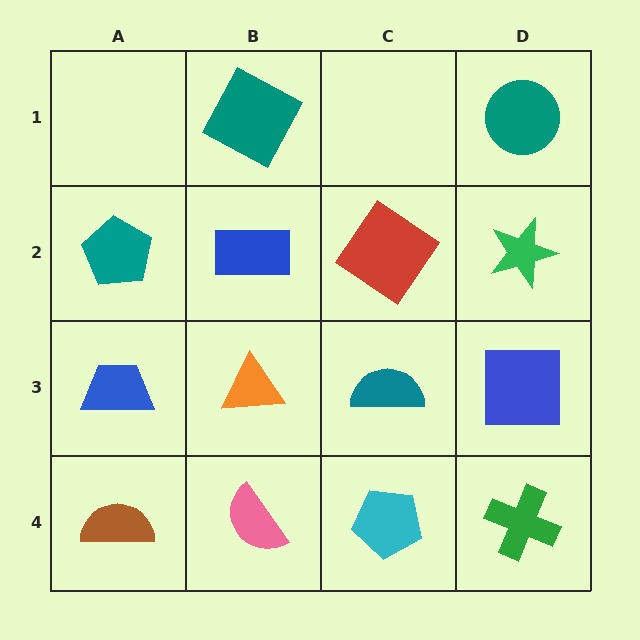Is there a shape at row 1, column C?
No, that cell is empty.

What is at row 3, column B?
An orange triangle.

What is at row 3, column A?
A blue trapezoid.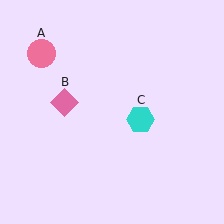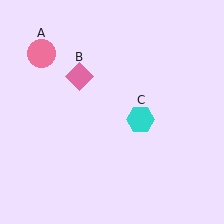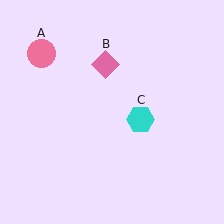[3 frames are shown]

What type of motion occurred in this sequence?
The pink diamond (object B) rotated clockwise around the center of the scene.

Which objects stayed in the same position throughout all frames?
Pink circle (object A) and cyan hexagon (object C) remained stationary.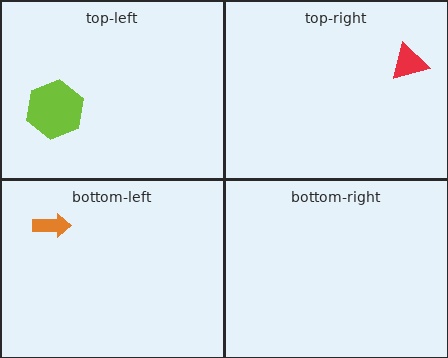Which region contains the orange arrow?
The bottom-left region.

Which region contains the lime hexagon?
The top-left region.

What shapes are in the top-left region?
The lime hexagon.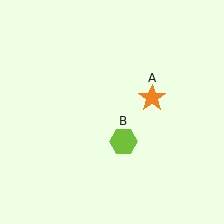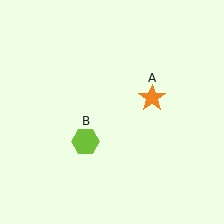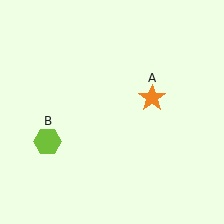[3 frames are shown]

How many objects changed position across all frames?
1 object changed position: lime hexagon (object B).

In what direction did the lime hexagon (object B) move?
The lime hexagon (object B) moved left.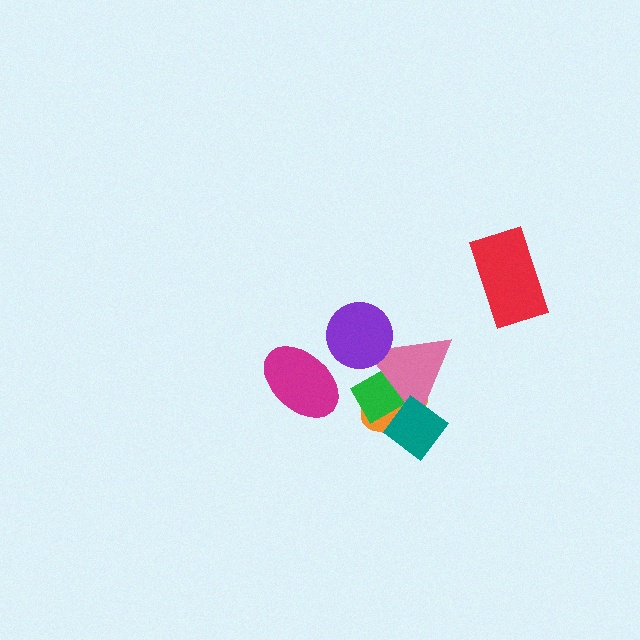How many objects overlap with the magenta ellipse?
0 objects overlap with the magenta ellipse.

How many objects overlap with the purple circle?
1 object overlaps with the purple circle.